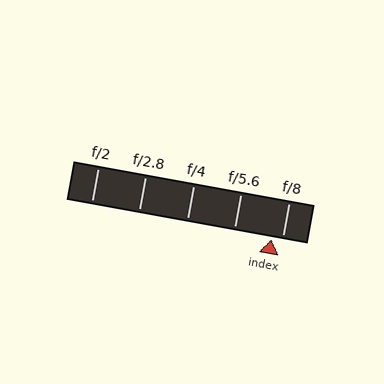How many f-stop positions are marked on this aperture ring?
There are 5 f-stop positions marked.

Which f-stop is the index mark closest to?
The index mark is closest to f/8.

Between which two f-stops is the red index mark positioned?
The index mark is between f/5.6 and f/8.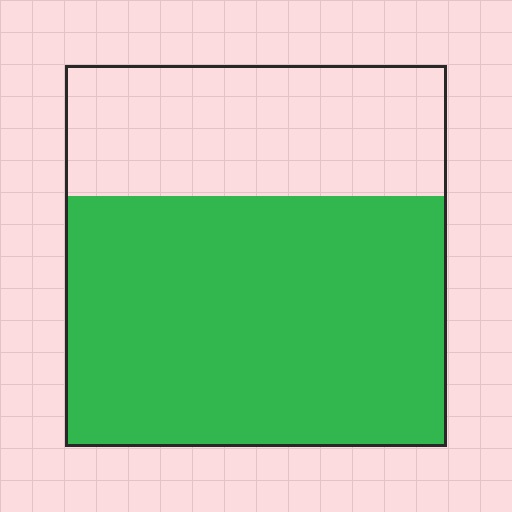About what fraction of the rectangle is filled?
About two thirds (2/3).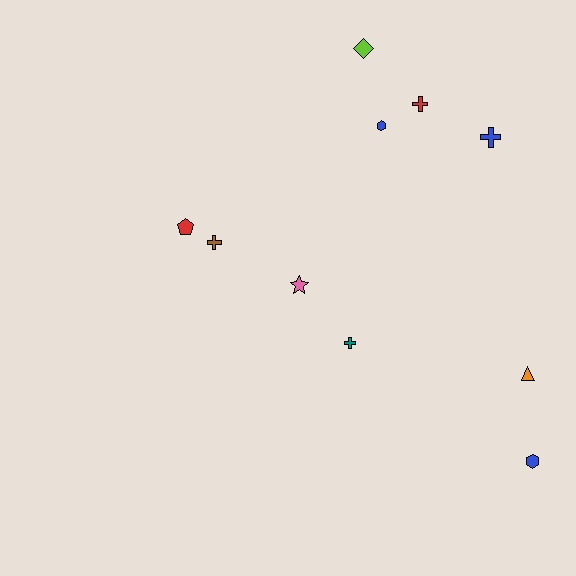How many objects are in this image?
There are 10 objects.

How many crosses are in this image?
There are 4 crosses.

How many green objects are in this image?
There are no green objects.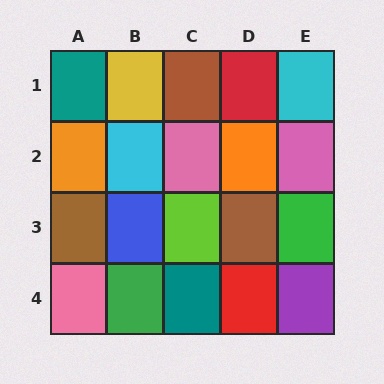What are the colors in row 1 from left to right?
Teal, yellow, brown, red, cyan.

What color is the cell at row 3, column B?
Blue.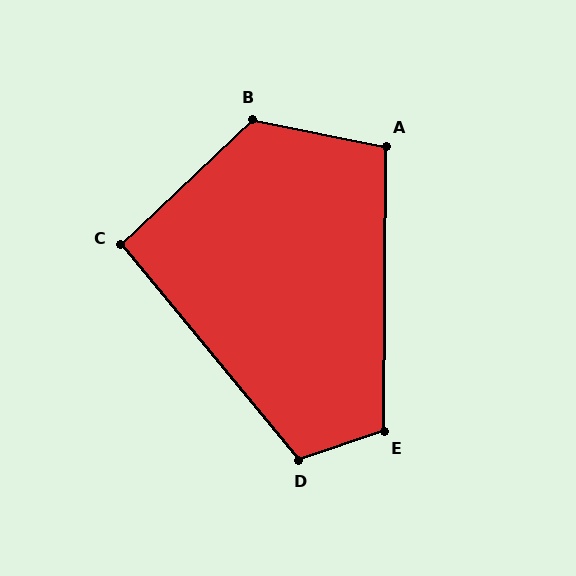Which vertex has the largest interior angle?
B, at approximately 125 degrees.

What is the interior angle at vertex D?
Approximately 111 degrees (obtuse).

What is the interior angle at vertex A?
Approximately 101 degrees (obtuse).